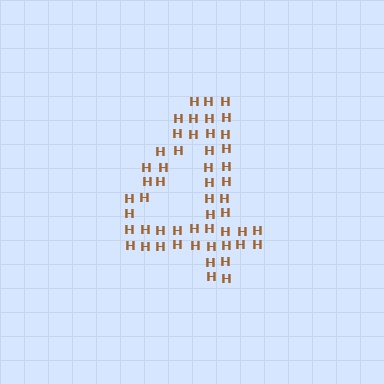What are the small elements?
The small elements are letter H's.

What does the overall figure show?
The overall figure shows the digit 4.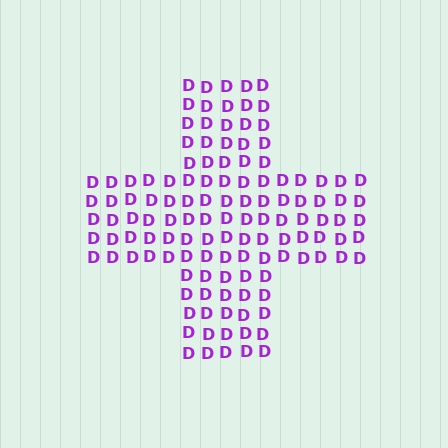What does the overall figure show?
The overall figure shows a cross.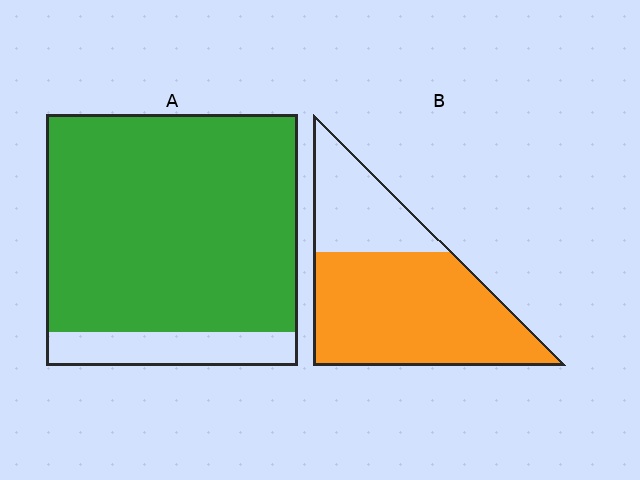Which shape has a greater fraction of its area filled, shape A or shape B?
Shape A.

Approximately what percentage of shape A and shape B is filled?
A is approximately 85% and B is approximately 70%.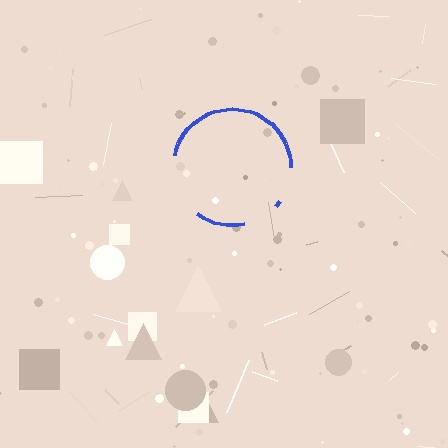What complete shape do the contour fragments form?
The contour fragments form a circle.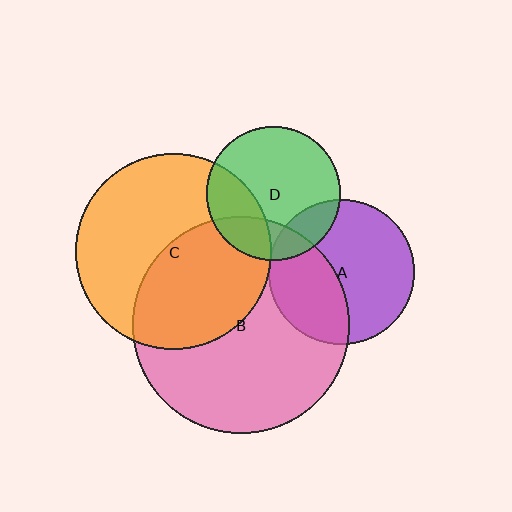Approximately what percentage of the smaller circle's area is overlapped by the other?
Approximately 40%.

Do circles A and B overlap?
Yes.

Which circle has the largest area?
Circle B (pink).